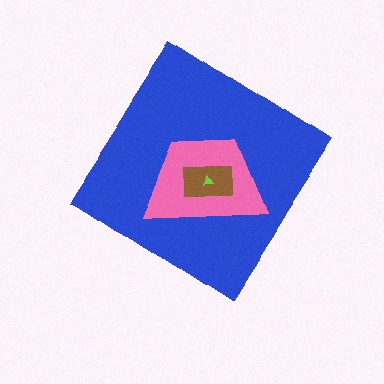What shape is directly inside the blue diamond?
The pink trapezoid.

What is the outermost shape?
The blue diamond.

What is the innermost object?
The lime triangle.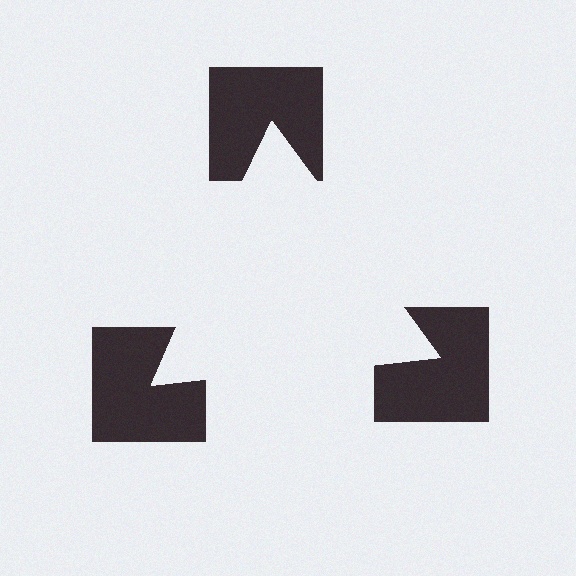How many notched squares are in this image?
There are 3 — one at each vertex of the illusory triangle.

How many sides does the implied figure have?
3 sides.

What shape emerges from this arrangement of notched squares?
An illusory triangle — its edges are inferred from the aligned wedge cuts in the notched squares, not physically drawn.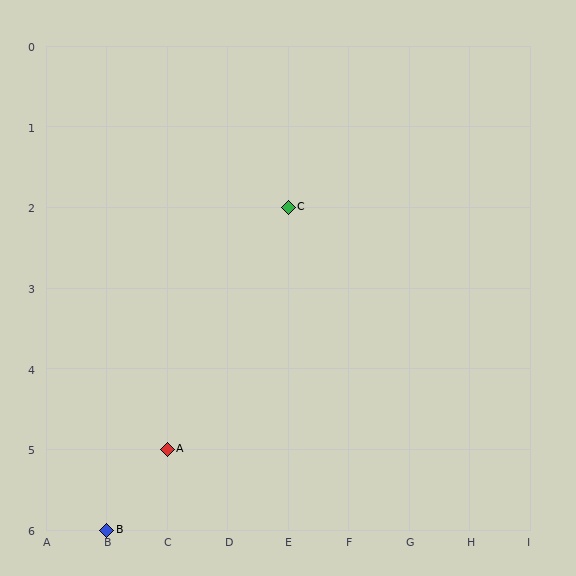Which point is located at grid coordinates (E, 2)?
Point C is at (E, 2).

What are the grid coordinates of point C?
Point C is at grid coordinates (E, 2).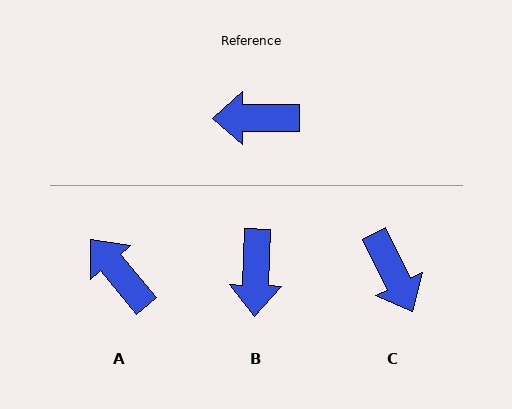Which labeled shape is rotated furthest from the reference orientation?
C, about 117 degrees away.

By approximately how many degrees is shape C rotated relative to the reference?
Approximately 117 degrees counter-clockwise.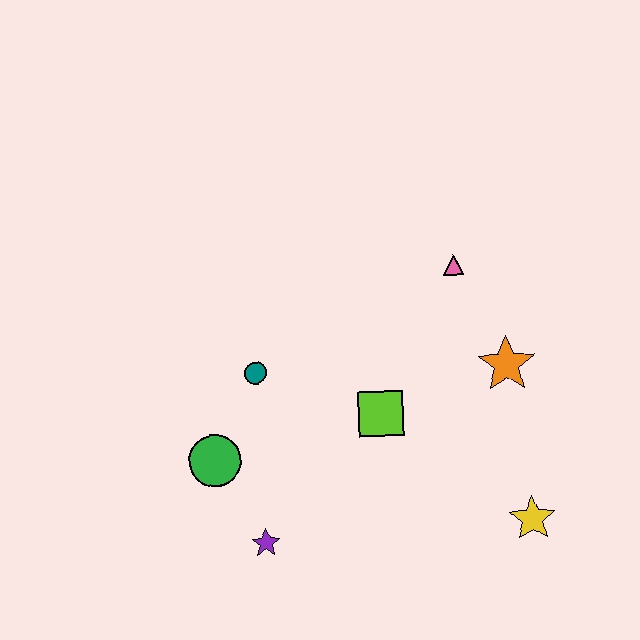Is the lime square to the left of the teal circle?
No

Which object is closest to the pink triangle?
The orange star is closest to the pink triangle.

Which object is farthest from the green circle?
The yellow star is farthest from the green circle.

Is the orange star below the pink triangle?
Yes